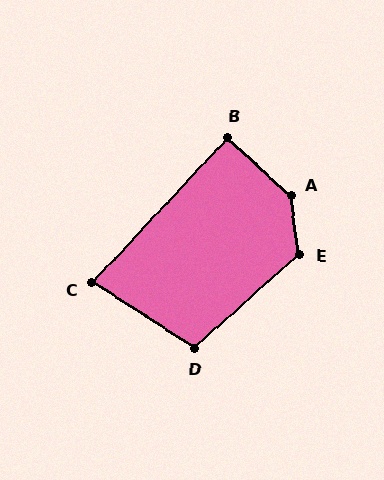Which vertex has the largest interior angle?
A, at approximately 141 degrees.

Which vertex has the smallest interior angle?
C, at approximately 80 degrees.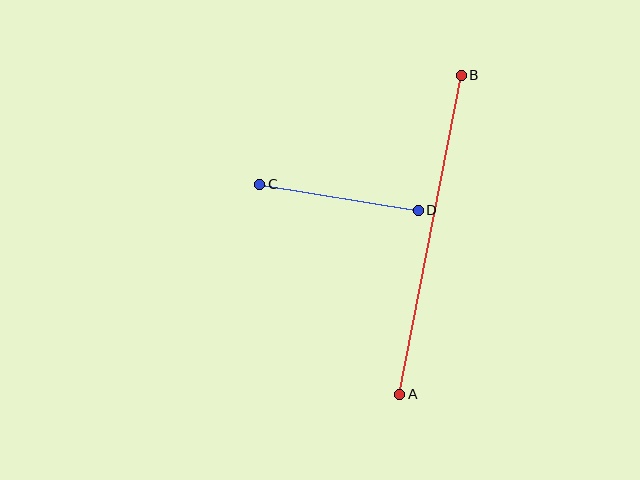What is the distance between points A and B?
The distance is approximately 325 pixels.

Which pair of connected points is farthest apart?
Points A and B are farthest apart.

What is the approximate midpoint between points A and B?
The midpoint is at approximately (430, 235) pixels.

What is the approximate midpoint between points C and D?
The midpoint is at approximately (339, 197) pixels.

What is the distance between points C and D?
The distance is approximately 161 pixels.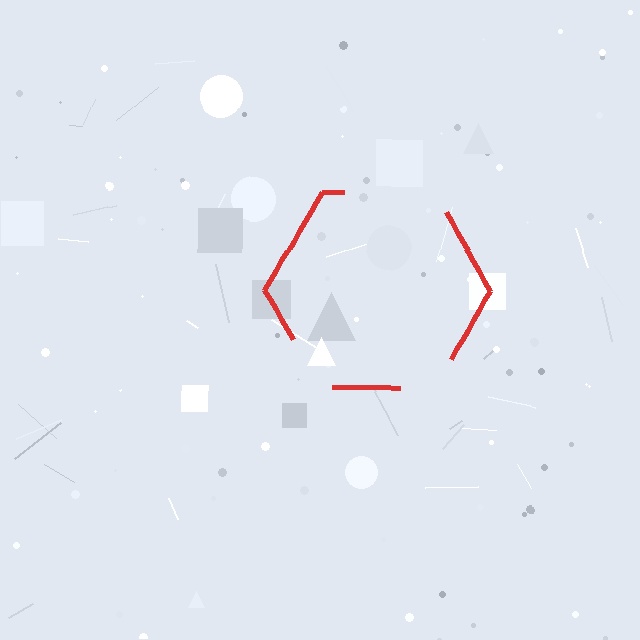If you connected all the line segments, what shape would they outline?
They would outline a hexagon.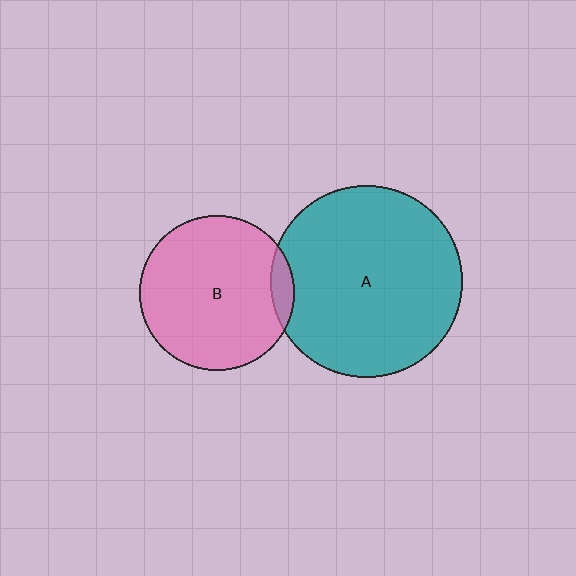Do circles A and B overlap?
Yes.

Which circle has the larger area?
Circle A (teal).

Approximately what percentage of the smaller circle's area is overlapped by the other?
Approximately 10%.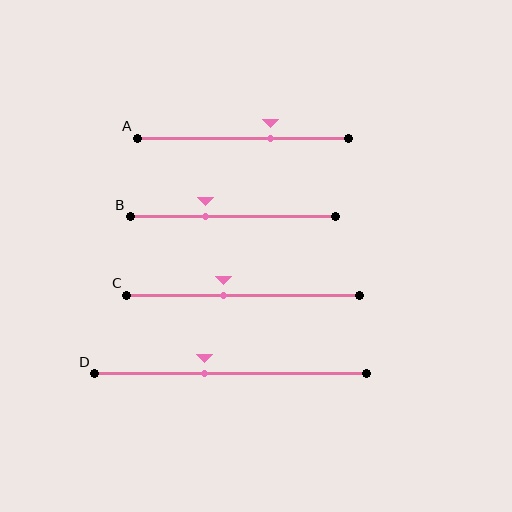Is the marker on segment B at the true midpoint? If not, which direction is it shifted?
No, the marker on segment B is shifted to the left by about 13% of the segment length.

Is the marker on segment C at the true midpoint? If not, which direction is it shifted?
No, the marker on segment C is shifted to the left by about 9% of the segment length.